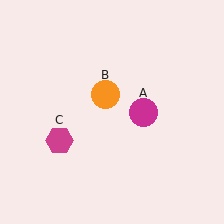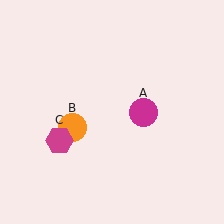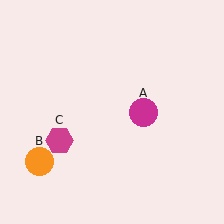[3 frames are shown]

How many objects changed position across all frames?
1 object changed position: orange circle (object B).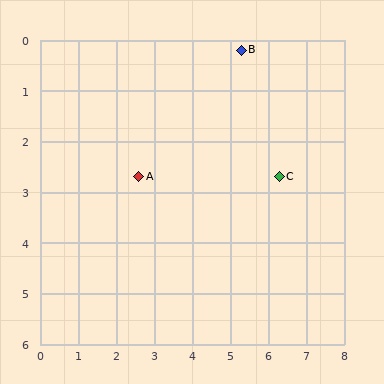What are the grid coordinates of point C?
Point C is at approximately (6.3, 2.7).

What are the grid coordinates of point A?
Point A is at approximately (2.6, 2.7).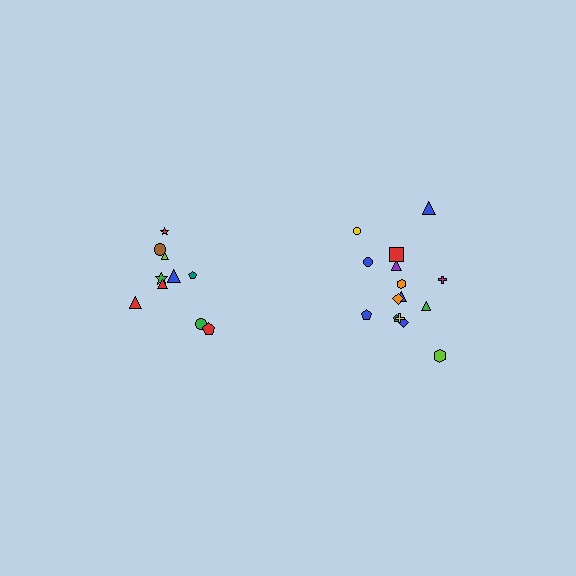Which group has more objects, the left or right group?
The right group.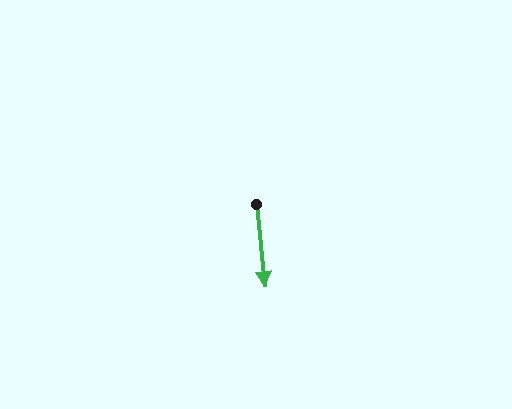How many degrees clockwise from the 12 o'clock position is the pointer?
Approximately 174 degrees.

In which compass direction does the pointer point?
South.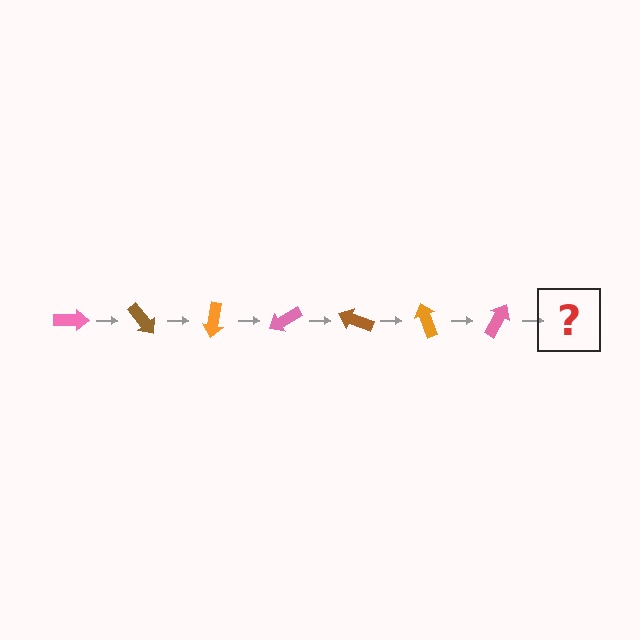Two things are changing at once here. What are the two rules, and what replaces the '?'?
The two rules are that it rotates 50 degrees each step and the color cycles through pink, brown, and orange. The '?' should be a brown arrow, rotated 350 degrees from the start.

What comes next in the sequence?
The next element should be a brown arrow, rotated 350 degrees from the start.